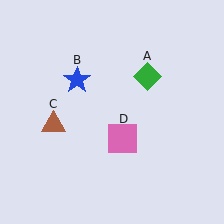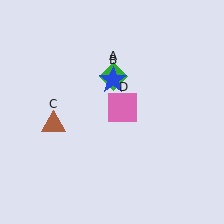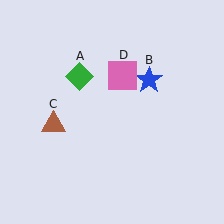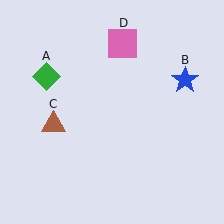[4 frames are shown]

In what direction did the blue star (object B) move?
The blue star (object B) moved right.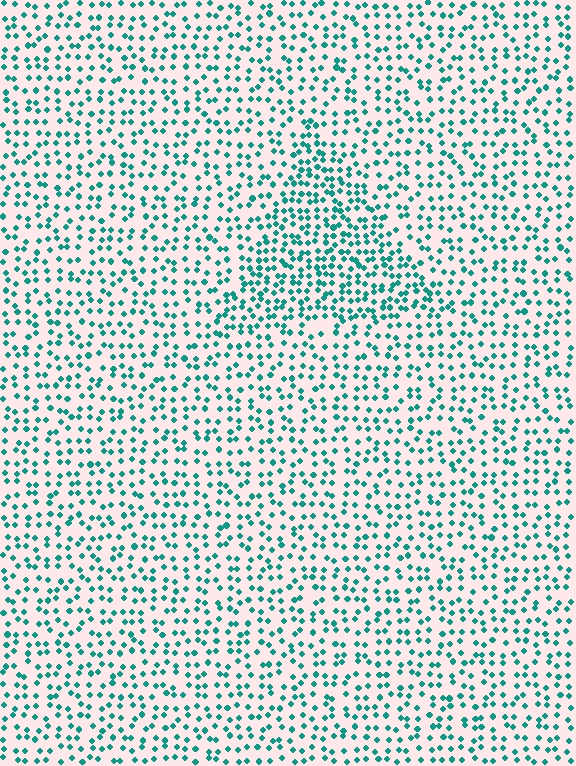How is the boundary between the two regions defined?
The boundary is defined by a change in element density (approximately 1.7x ratio). All elements are the same color, size, and shape.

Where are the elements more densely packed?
The elements are more densely packed inside the triangle boundary.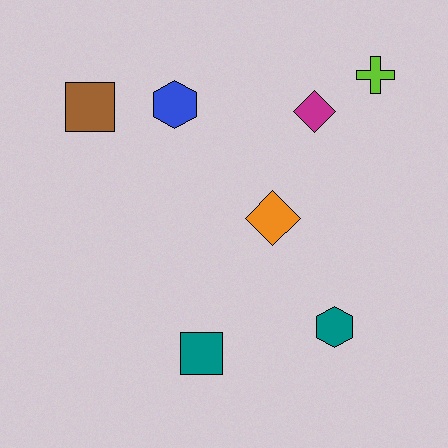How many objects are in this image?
There are 7 objects.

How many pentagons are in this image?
There are no pentagons.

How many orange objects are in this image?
There is 1 orange object.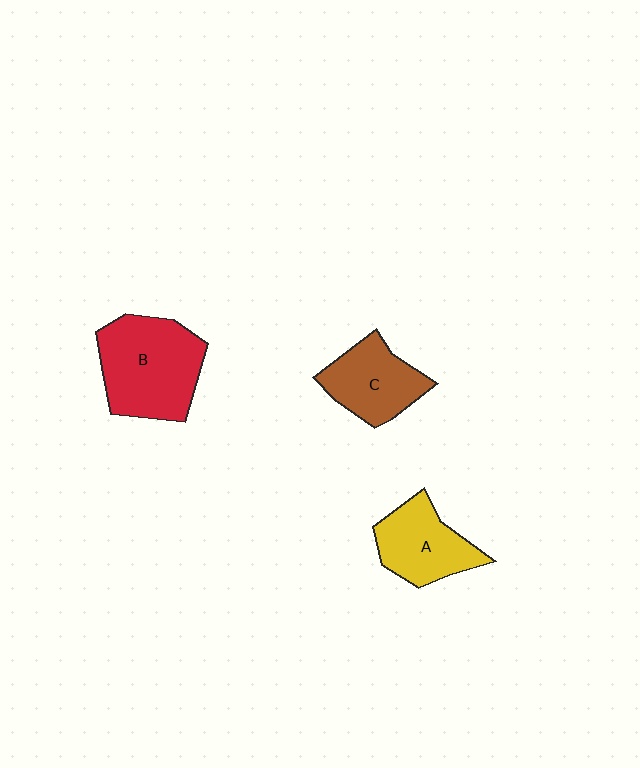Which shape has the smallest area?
Shape C (brown).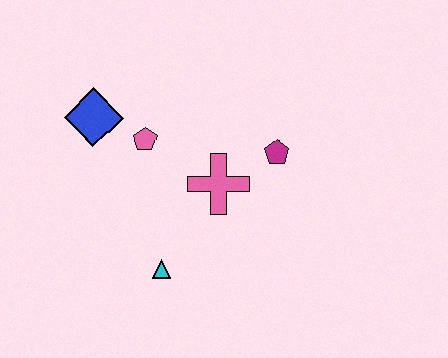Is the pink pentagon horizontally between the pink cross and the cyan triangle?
No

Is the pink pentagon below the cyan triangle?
No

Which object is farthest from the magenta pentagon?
The blue diamond is farthest from the magenta pentagon.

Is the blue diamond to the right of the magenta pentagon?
No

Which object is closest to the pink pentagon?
The blue diamond is closest to the pink pentagon.